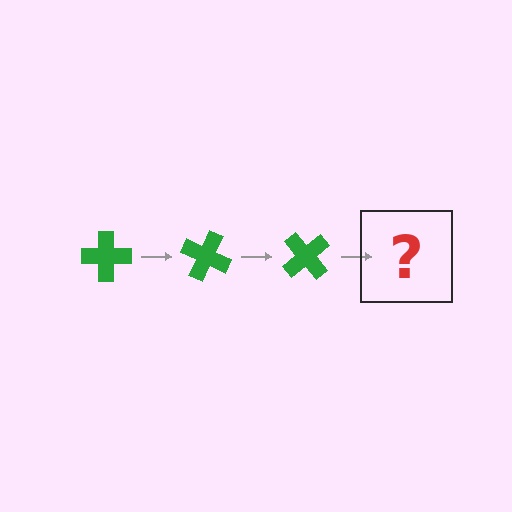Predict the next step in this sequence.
The next step is a green cross rotated 75 degrees.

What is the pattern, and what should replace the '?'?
The pattern is that the cross rotates 25 degrees each step. The '?' should be a green cross rotated 75 degrees.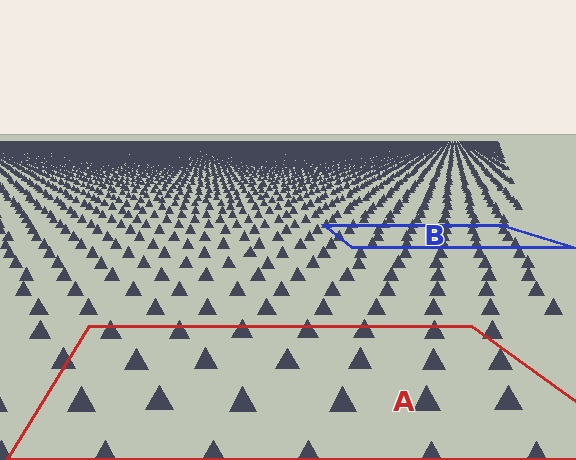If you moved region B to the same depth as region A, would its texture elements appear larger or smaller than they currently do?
They would appear larger. At a closer depth, the same texture elements are projected at a bigger on-screen size.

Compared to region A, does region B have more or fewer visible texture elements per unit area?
Region B has more texture elements per unit area — they are packed more densely because it is farther away.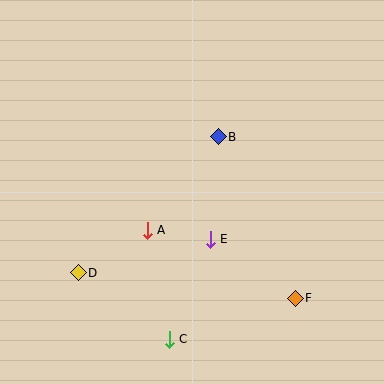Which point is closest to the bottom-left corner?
Point D is closest to the bottom-left corner.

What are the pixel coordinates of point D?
Point D is at (78, 273).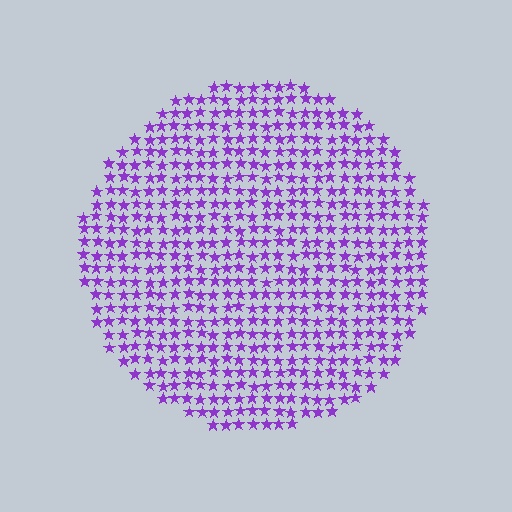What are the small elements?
The small elements are stars.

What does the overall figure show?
The overall figure shows a circle.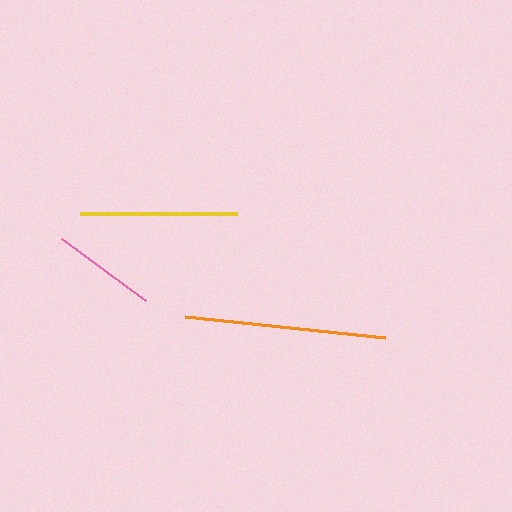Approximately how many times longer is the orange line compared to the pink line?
The orange line is approximately 1.9 times the length of the pink line.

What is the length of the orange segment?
The orange segment is approximately 201 pixels long.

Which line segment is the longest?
The orange line is the longest at approximately 201 pixels.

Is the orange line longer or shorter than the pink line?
The orange line is longer than the pink line.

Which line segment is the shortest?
The pink line is the shortest at approximately 104 pixels.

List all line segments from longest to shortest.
From longest to shortest: orange, yellow, pink.